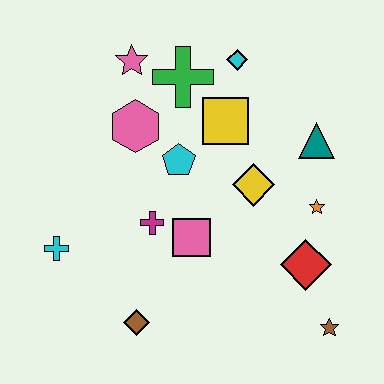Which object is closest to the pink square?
The magenta cross is closest to the pink square.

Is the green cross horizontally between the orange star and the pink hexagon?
Yes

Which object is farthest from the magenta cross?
The brown star is farthest from the magenta cross.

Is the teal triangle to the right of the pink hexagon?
Yes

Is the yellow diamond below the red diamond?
No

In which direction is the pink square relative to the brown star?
The pink square is to the left of the brown star.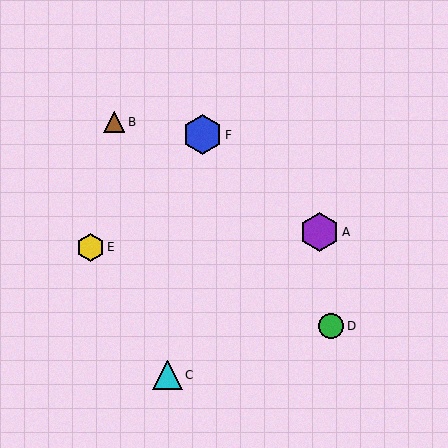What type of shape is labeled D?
Shape D is a green circle.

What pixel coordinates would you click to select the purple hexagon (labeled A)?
Click at (320, 232) to select the purple hexagon A.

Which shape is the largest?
The blue hexagon (labeled F) is the largest.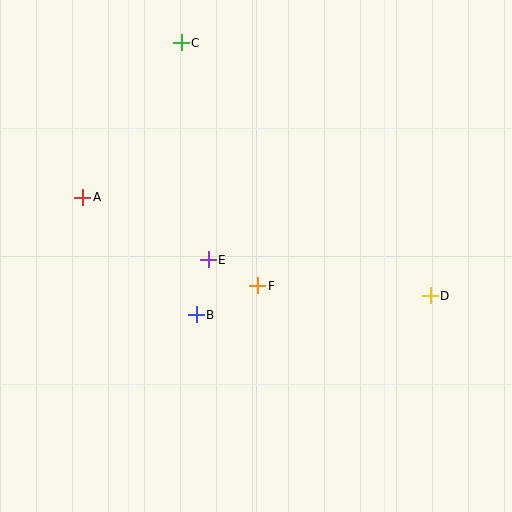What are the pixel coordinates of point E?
Point E is at (208, 260).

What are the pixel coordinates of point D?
Point D is at (430, 296).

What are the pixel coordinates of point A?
Point A is at (83, 197).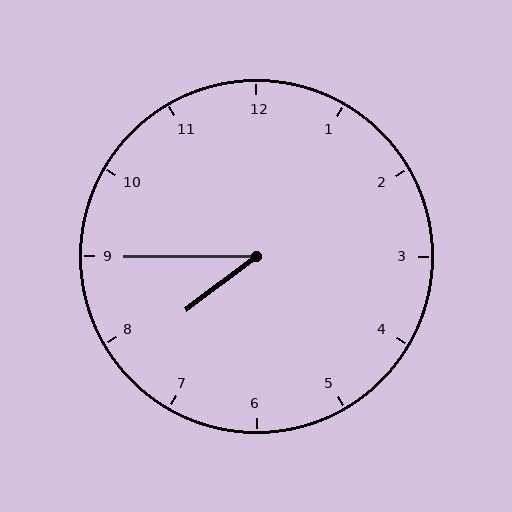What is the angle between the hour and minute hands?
Approximately 38 degrees.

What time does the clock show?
7:45.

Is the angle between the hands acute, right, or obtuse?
It is acute.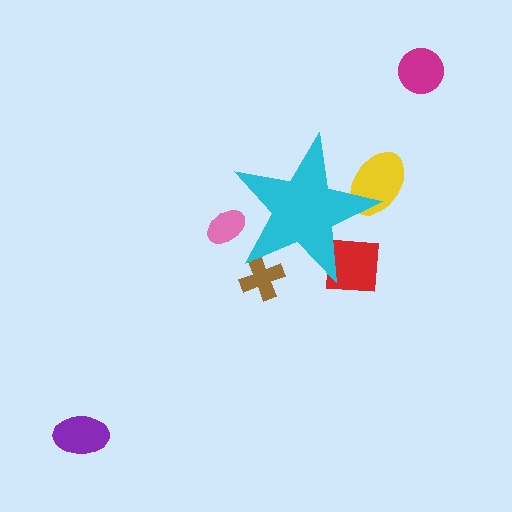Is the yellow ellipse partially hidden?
Yes, the yellow ellipse is partially hidden behind the cyan star.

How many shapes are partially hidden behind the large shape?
4 shapes are partially hidden.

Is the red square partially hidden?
Yes, the red square is partially hidden behind the cyan star.